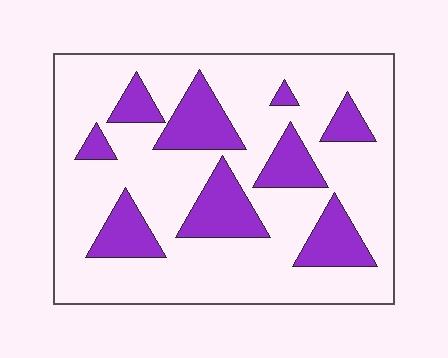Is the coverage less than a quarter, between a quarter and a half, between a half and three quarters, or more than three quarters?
Less than a quarter.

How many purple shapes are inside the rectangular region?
9.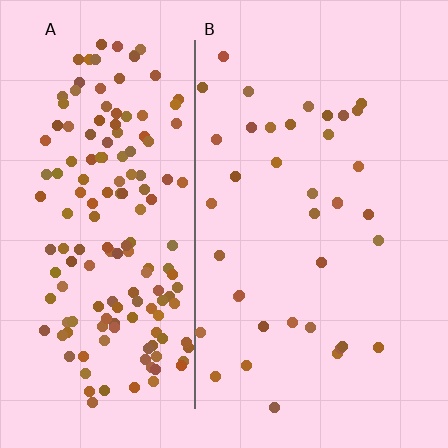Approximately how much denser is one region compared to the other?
Approximately 4.4× — region A over region B.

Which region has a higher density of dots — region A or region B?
A (the left).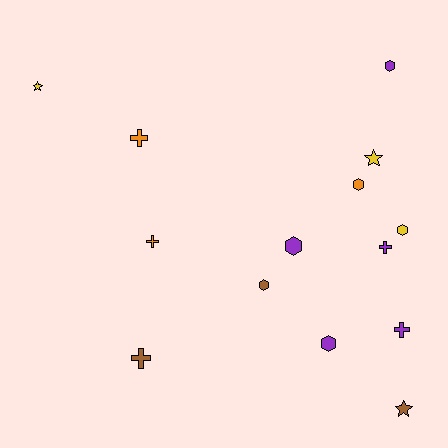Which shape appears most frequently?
Hexagon, with 6 objects.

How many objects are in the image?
There are 14 objects.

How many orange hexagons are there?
There is 1 orange hexagon.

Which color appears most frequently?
Purple, with 5 objects.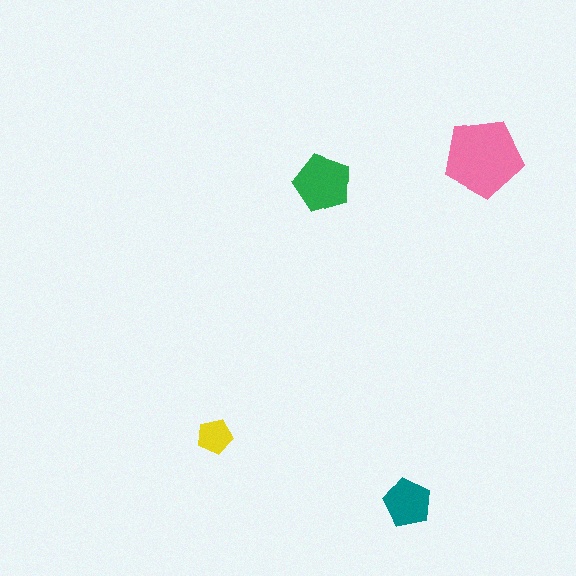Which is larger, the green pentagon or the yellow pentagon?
The green one.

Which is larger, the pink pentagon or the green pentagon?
The pink one.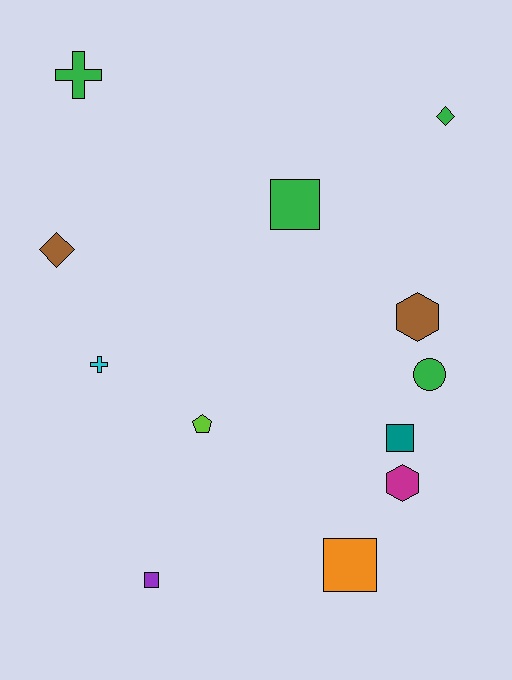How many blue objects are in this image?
There are no blue objects.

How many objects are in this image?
There are 12 objects.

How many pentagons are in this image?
There is 1 pentagon.